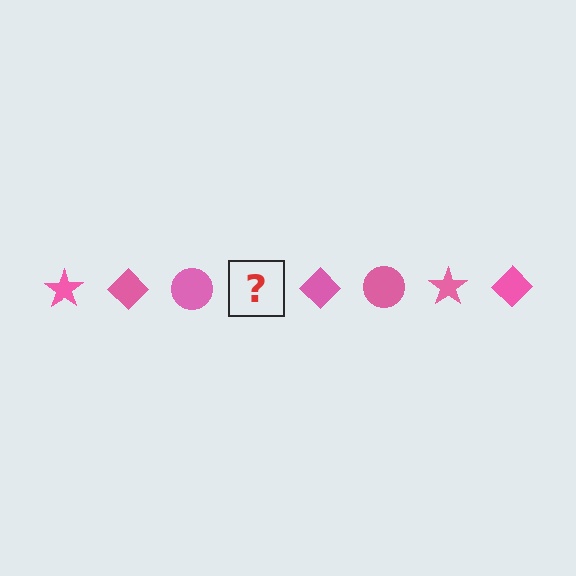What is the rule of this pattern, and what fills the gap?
The rule is that the pattern cycles through star, diamond, circle shapes in pink. The gap should be filled with a pink star.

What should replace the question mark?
The question mark should be replaced with a pink star.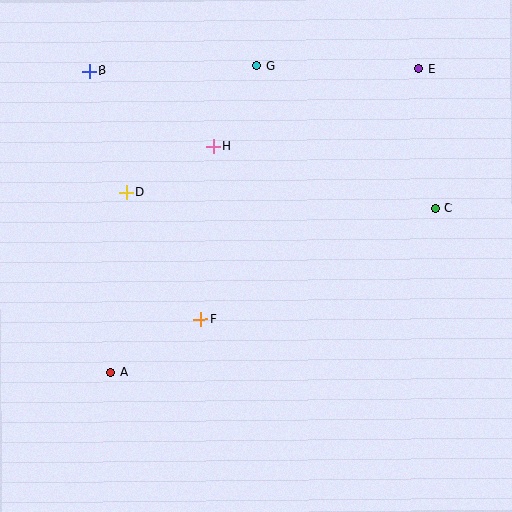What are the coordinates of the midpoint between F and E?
The midpoint between F and E is at (310, 194).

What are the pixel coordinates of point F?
Point F is at (201, 319).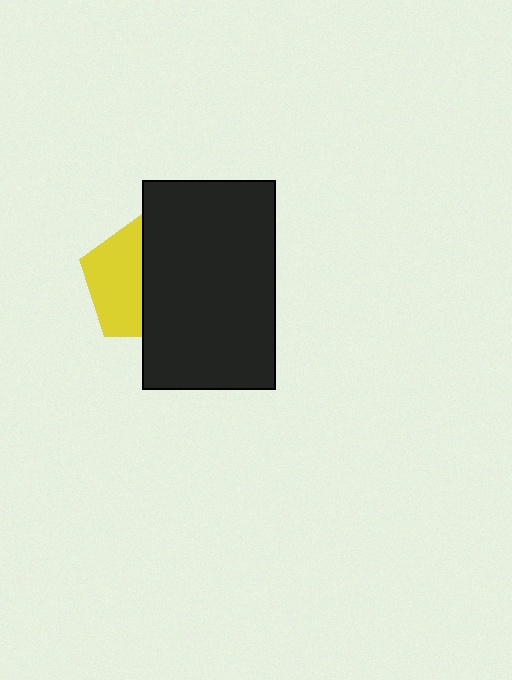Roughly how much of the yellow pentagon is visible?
About half of it is visible (roughly 47%).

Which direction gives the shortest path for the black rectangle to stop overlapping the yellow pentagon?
Moving right gives the shortest separation.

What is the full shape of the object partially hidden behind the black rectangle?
The partially hidden object is a yellow pentagon.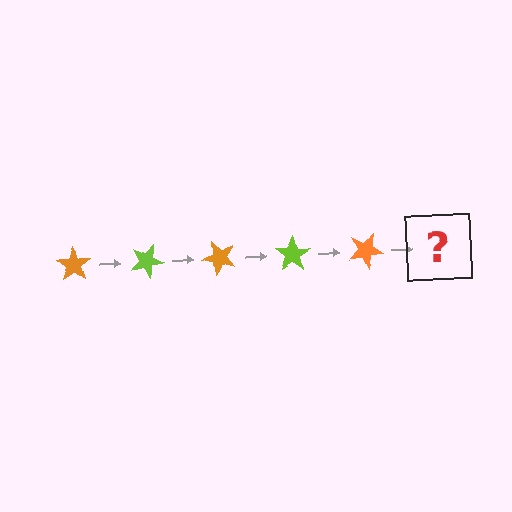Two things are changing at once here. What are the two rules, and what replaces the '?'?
The two rules are that it rotates 25 degrees each step and the color cycles through orange and lime. The '?' should be a lime star, rotated 125 degrees from the start.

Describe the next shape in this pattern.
It should be a lime star, rotated 125 degrees from the start.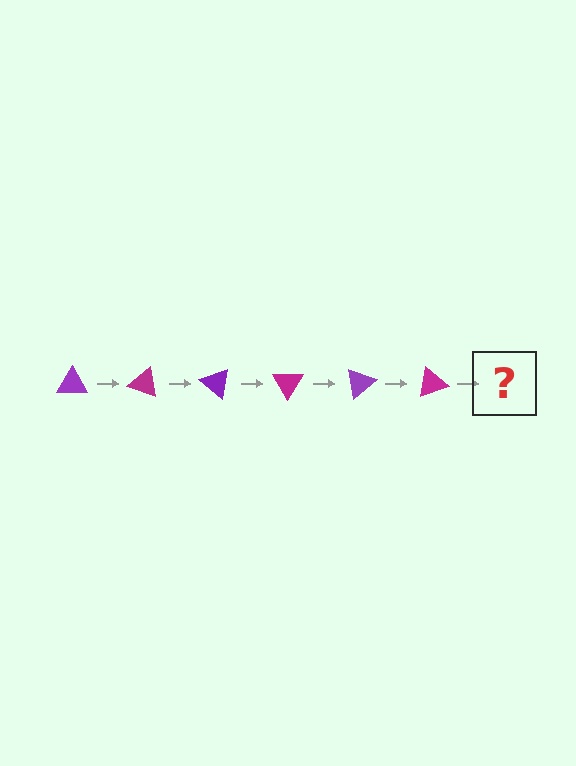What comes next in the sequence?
The next element should be a purple triangle, rotated 120 degrees from the start.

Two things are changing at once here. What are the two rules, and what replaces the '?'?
The two rules are that it rotates 20 degrees each step and the color cycles through purple and magenta. The '?' should be a purple triangle, rotated 120 degrees from the start.